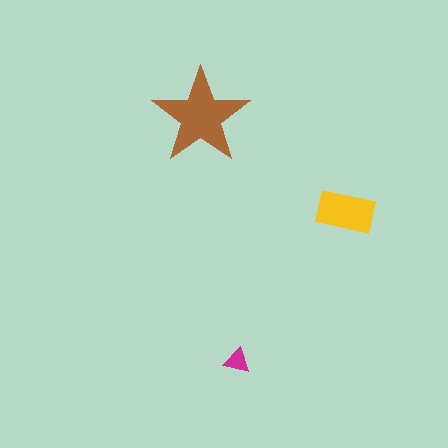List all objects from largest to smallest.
The brown star, the yellow rectangle, the magenta triangle.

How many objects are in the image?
There are 3 objects in the image.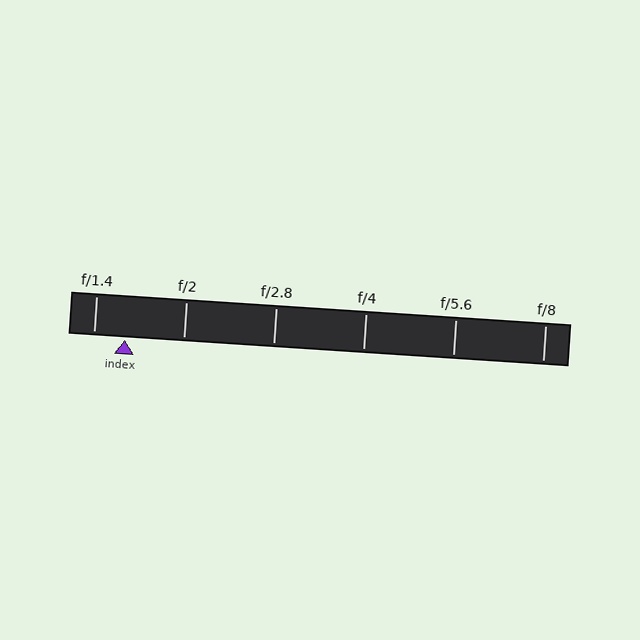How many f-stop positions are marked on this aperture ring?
There are 6 f-stop positions marked.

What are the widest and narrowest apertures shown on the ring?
The widest aperture shown is f/1.4 and the narrowest is f/8.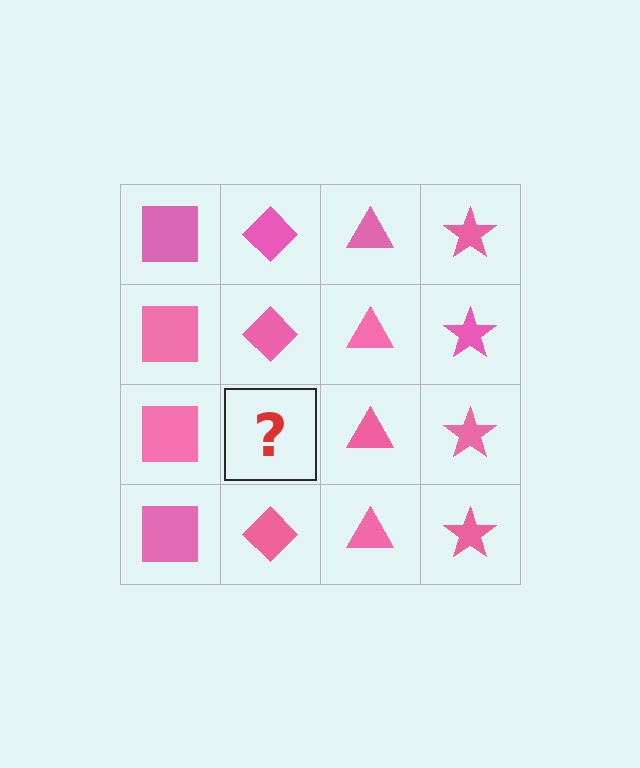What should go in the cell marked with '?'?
The missing cell should contain a pink diamond.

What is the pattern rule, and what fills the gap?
The rule is that each column has a consistent shape. The gap should be filled with a pink diamond.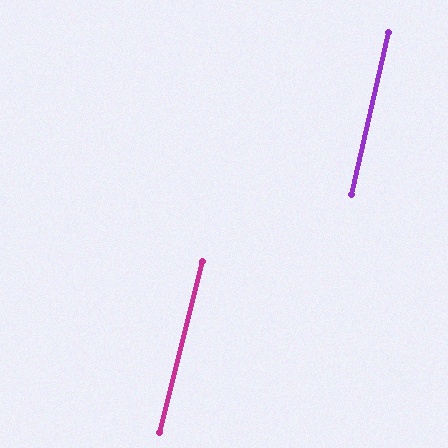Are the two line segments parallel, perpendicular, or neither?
Parallel — their directions differ by only 1.4°.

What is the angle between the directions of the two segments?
Approximately 1 degree.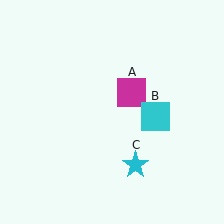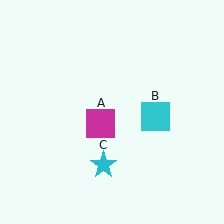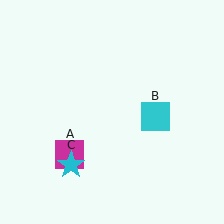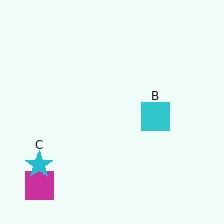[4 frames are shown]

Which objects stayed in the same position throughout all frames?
Cyan square (object B) remained stationary.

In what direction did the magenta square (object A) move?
The magenta square (object A) moved down and to the left.